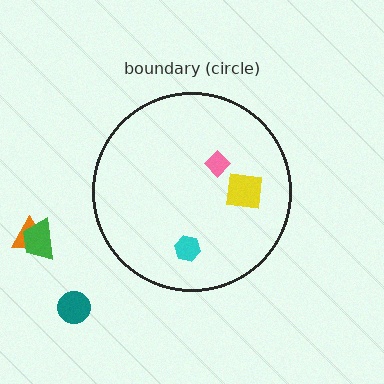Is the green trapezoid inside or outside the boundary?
Outside.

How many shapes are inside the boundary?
3 inside, 3 outside.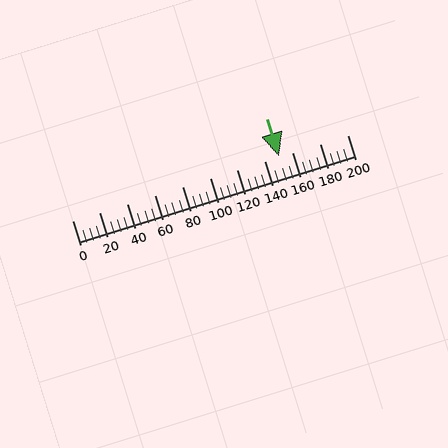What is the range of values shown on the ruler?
The ruler shows values from 0 to 200.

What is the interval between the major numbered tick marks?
The major tick marks are spaced 20 units apart.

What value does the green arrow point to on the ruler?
The green arrow points to approximately 150.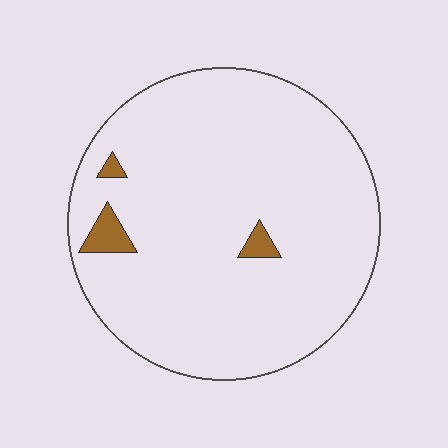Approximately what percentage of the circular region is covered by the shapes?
Approximately 5%.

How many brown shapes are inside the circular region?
3.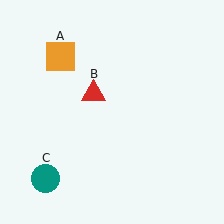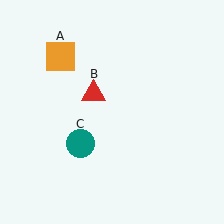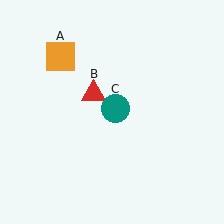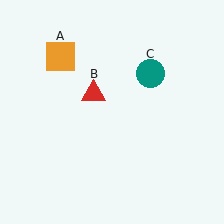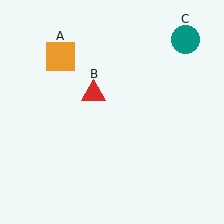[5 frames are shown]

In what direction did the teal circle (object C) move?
The teal circle (object C) moved up and to the right.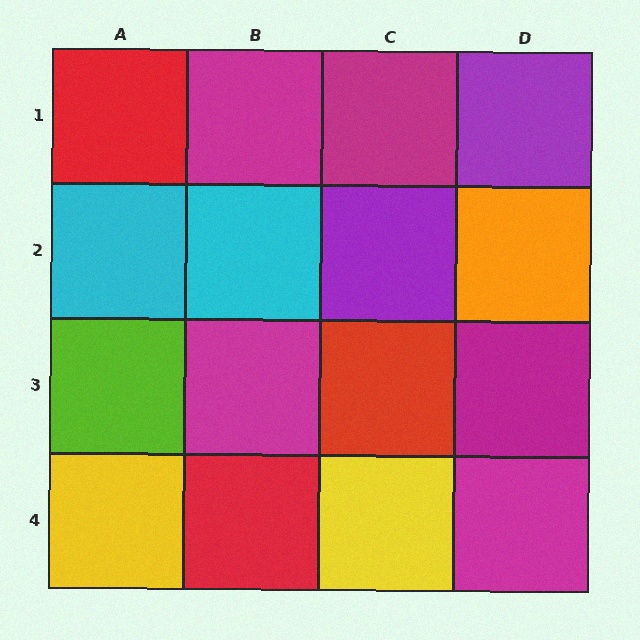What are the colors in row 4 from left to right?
Yellow, red, yellow, magenta.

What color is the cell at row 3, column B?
Magenta.